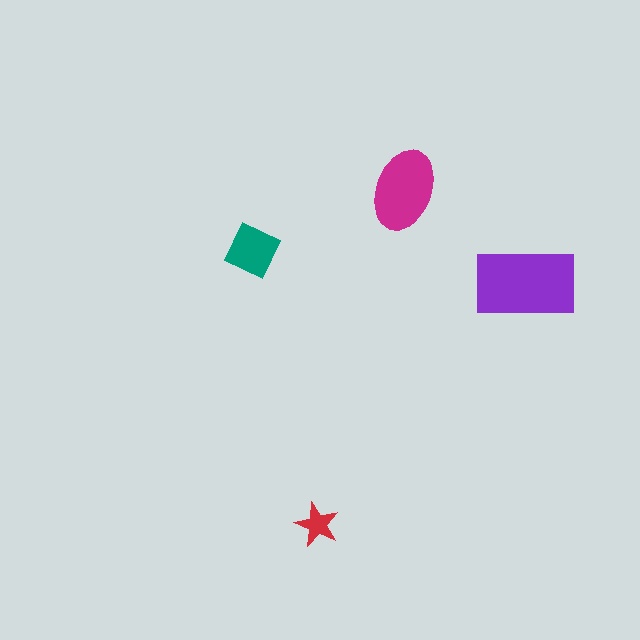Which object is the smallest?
The red star.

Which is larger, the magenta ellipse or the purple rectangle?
The purple rectangle.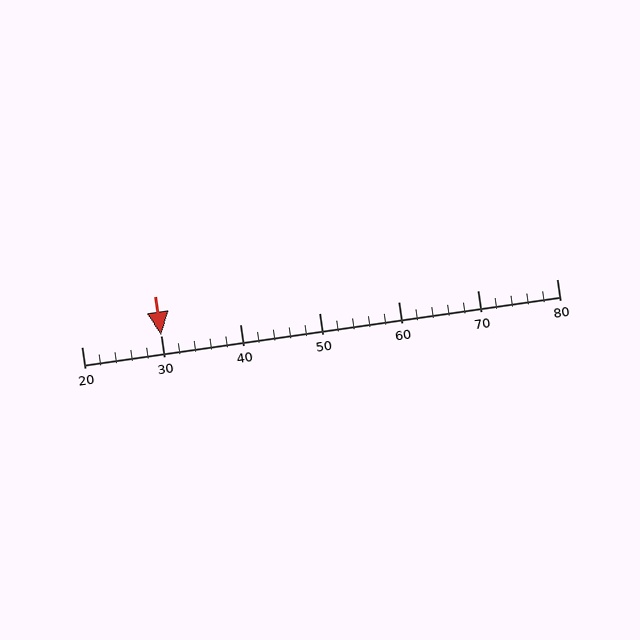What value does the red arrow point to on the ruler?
The red arrow points to approximately 30.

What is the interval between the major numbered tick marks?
The major tick marks are spaced 10 units apart.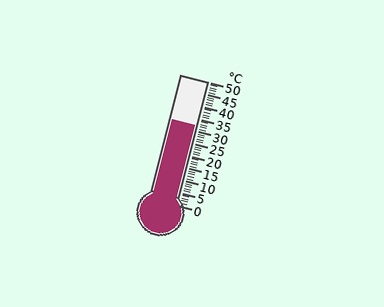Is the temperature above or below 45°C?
The temperature is below 45°C.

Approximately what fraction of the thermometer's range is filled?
The thermometer is filled to approximately 65% of its range.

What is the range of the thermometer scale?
The thermometer scale ranges from 0°C to 50°C.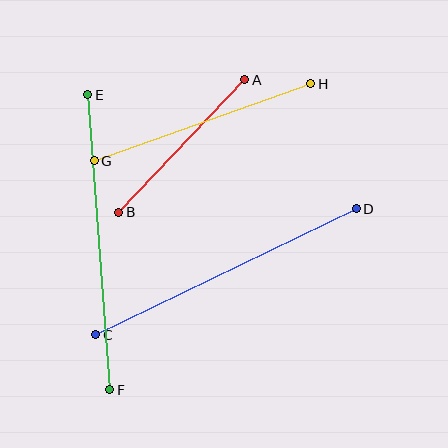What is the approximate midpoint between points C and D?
The midpoint is at approximately (226, 272) pixels.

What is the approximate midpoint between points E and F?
The midpoint is at approximately (99, 242) pixels.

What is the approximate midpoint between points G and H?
The midpoint is at approximately (203, 122) pixels.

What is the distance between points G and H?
The distance is approximately 230 pixels.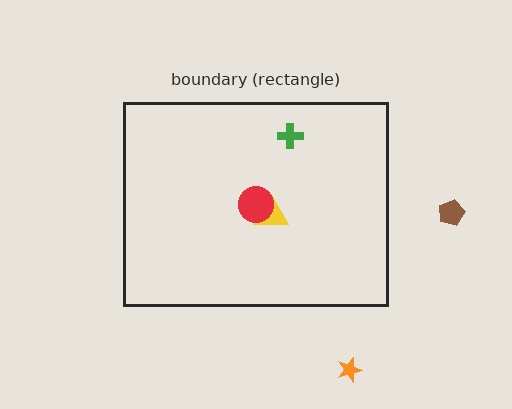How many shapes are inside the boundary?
3 inside, 2 outside.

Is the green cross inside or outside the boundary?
Inside.